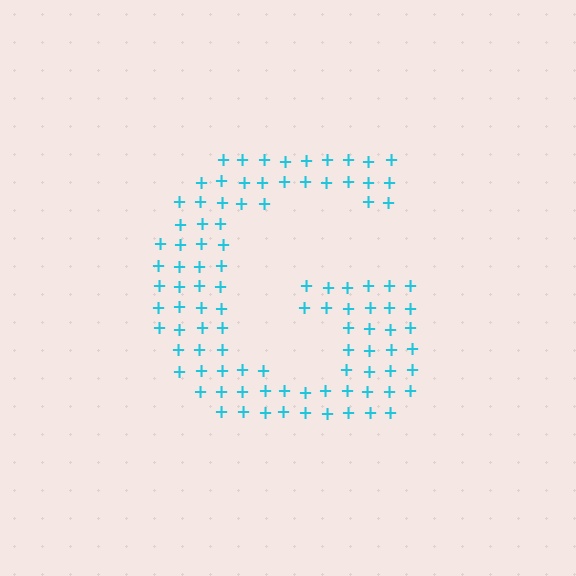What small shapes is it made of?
It is made of small plus signs.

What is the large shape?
The large shape is the letter G.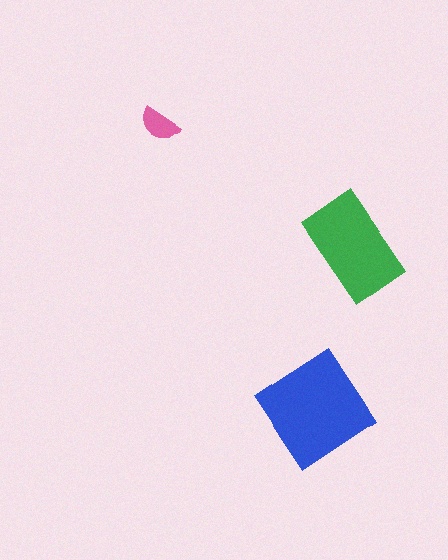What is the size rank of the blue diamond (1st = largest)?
1st.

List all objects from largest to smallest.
The blue diamond, the green rectangle, the pink semicircle.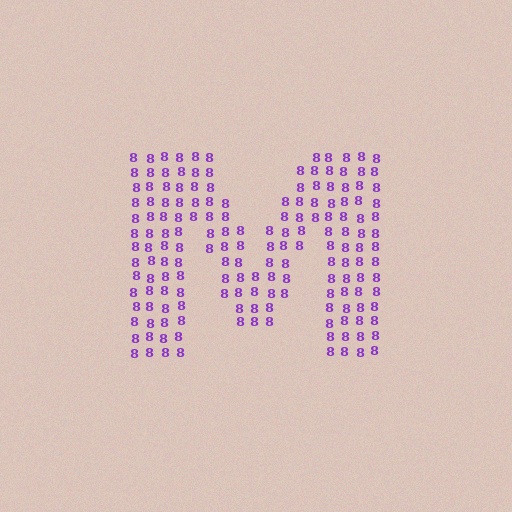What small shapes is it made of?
It is made of small digit 8's.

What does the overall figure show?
The overall figure shows the letter M.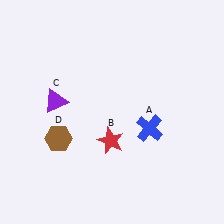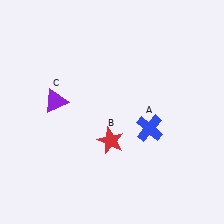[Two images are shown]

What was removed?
The brown hexagon (D) was removed in Image 2.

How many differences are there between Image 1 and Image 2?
There is 1 difference between the two images.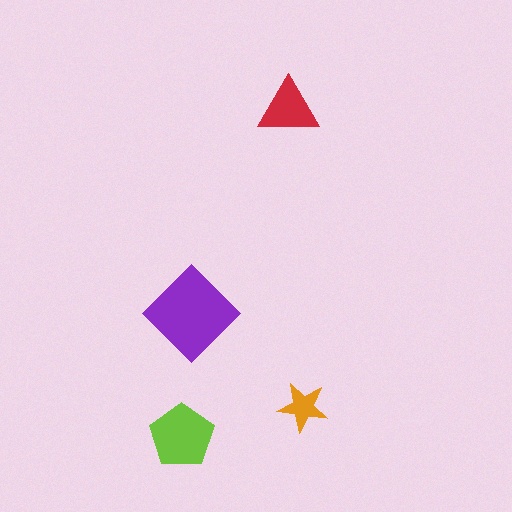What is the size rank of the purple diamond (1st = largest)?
1st.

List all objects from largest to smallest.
The purple diamond, the lime pentagon, the red triangle, the orange star.